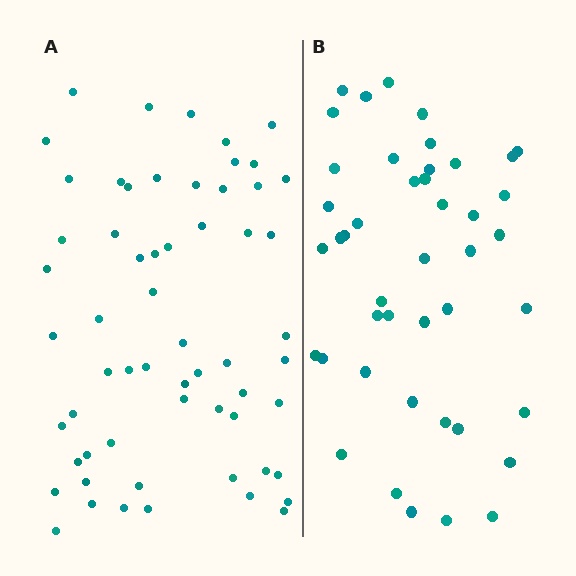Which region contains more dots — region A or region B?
Region A (the left region) has more dots.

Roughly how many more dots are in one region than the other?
Region A has approximately 15 more dots than region B.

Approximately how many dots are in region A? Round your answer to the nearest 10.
About 60 dots.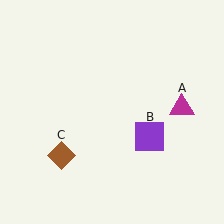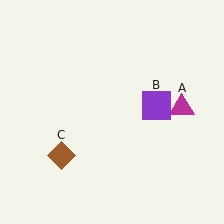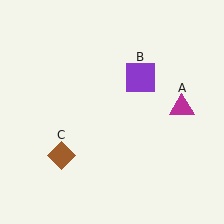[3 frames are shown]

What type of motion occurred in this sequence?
The purple square (object B) rotated counterclockwise around the center of the scene.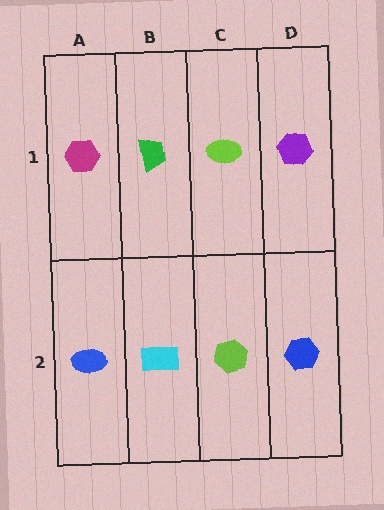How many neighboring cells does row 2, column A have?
2.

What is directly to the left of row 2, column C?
A cyan rectangle.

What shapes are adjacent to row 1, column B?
A cyan rectangle (row 2, column B), a magenta hexagon (row 1, column A), a lime ellipse (row 1, column C).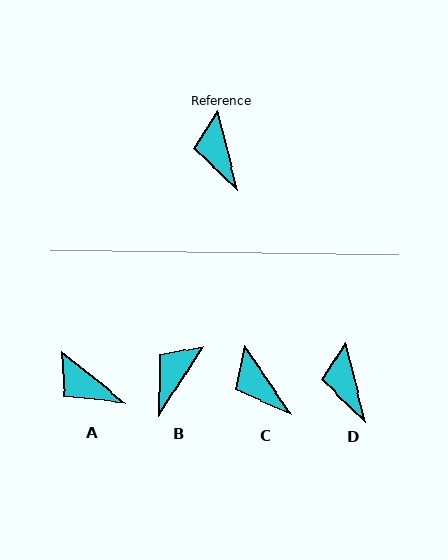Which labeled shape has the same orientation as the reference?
D.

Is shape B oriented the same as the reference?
No, it is off by about 46 degrees.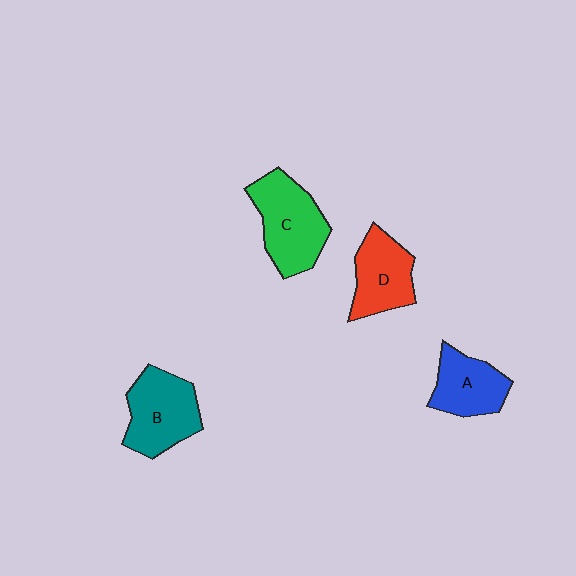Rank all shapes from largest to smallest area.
From largest to smallest: C (green), B (teal), D (red), A (blue).